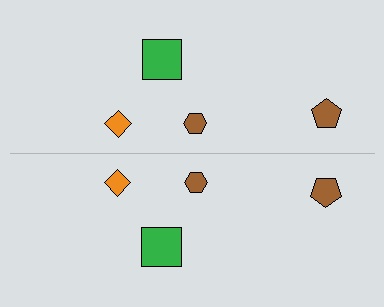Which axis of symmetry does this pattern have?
The pattern has a horizontal axis of symmetry running through the center of the image.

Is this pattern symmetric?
Yes, this pattern has bilateral (reflection) symmetry.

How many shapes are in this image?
There are 8 shapes in this image.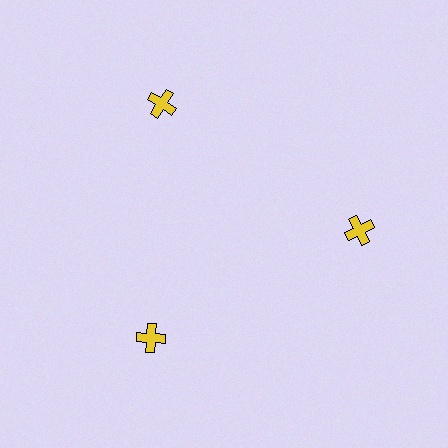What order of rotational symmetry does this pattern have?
This pattern has 3-fold rotational symmetry.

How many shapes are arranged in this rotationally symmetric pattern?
There are 3 shapes, arranged in 3 groups of 1.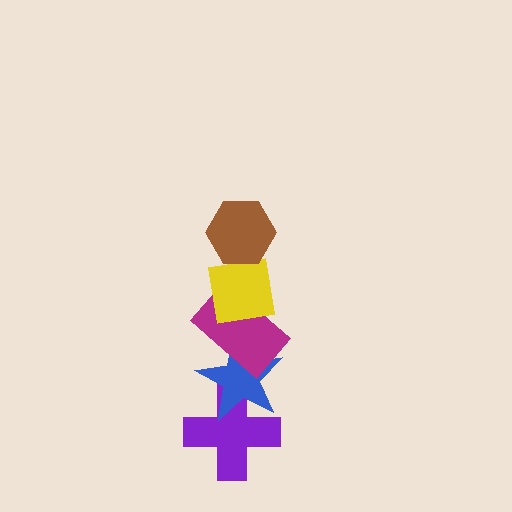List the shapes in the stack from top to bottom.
From top to bottom: the brown hexagon, the yellow square, the magenta rectangle, the blue star, the purple cross.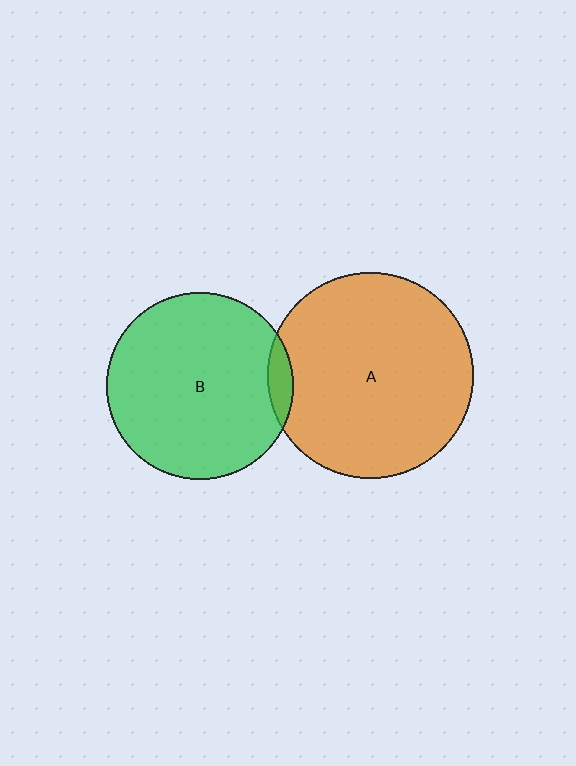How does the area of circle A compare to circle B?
Approximately 1.2 times.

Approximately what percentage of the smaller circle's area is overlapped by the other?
Approximately 5%.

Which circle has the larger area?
Circle A (orange).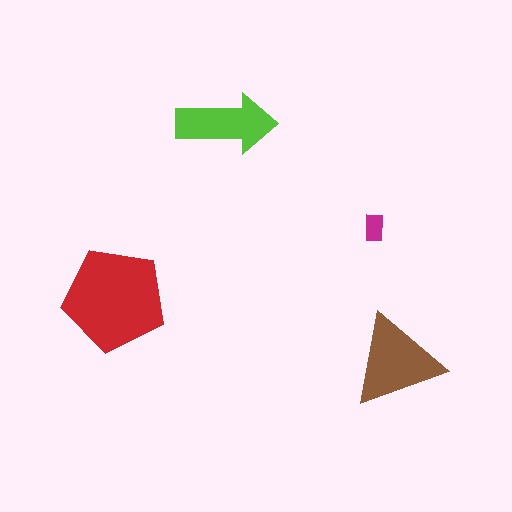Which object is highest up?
The lime arrow is topmost.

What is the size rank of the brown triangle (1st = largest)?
2nd.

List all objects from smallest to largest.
The magenta rectangle, the lime arrow, the brown triangle, the red pentagon.